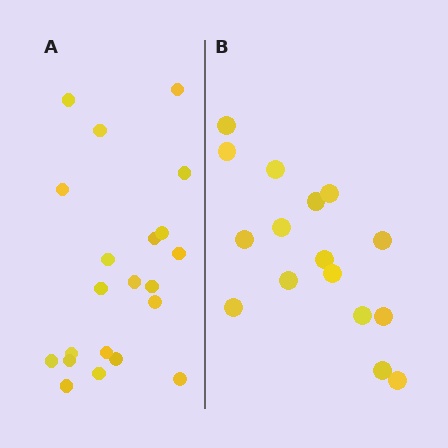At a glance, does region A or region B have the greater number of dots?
Region A (the left region) has more dots.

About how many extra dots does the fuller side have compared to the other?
Region A has about 5 more dots than region B.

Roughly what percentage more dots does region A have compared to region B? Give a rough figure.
About 30% more.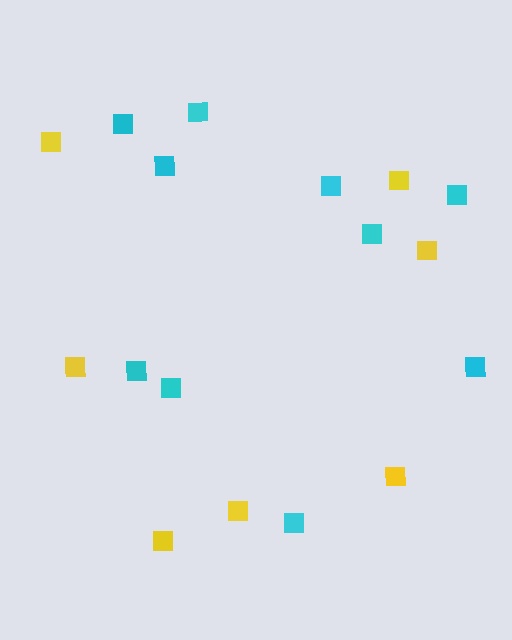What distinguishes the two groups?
There are 2 groups: one group of yellow squares (7) and one group of cyan squares (10).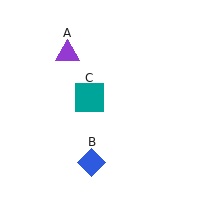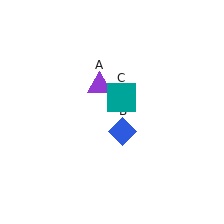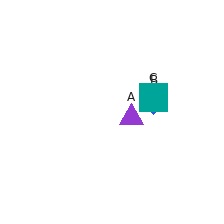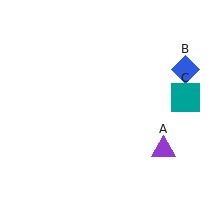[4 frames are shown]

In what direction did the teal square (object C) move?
The teal square (object C) moved right.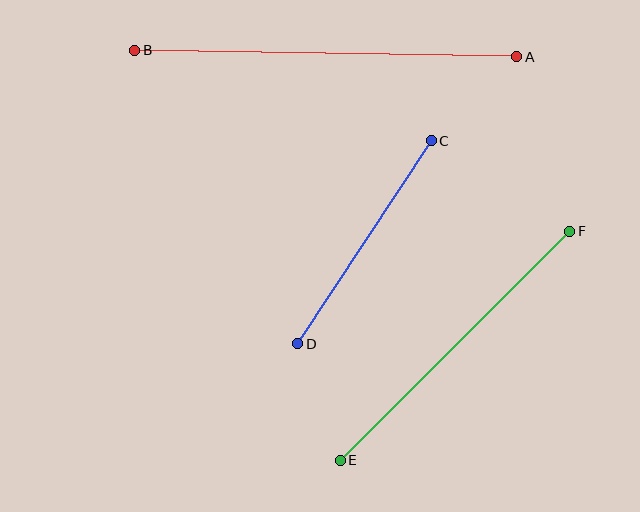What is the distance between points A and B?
The distance is approximately 382 pixels.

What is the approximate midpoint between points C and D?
The midpoint is at approximately (364, 242) pixels.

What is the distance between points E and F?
The distance is approximately 324 pixels.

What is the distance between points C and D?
The distance is approximately 243 pixels.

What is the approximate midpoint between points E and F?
The midpoint is at approximately (455, 346) pixels.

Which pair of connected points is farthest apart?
Points A and B are farthest apart.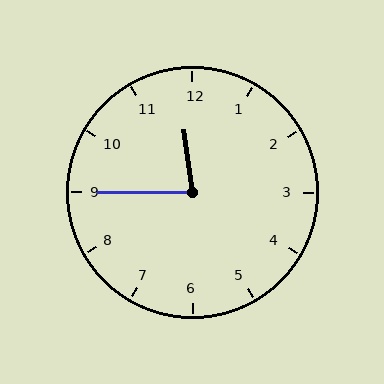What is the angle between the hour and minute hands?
Approximately 82 degrees.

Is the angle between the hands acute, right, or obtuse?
It is acute.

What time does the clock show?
11:45.